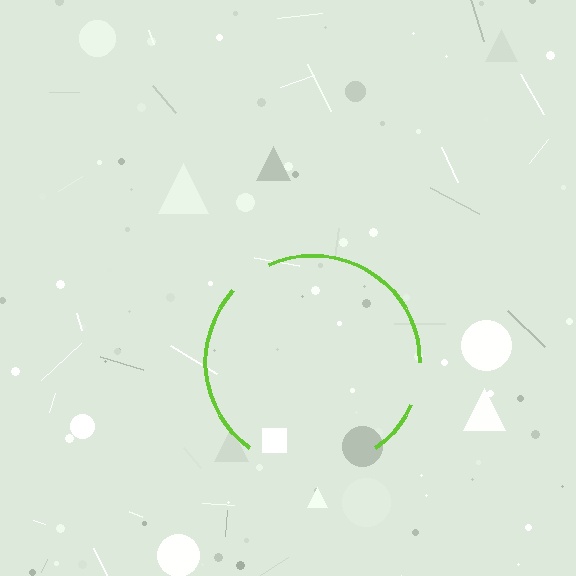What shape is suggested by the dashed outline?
The dashed outline suggests a circle.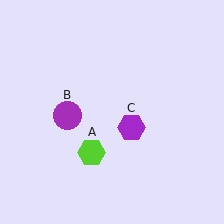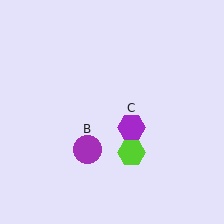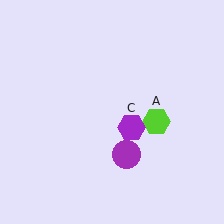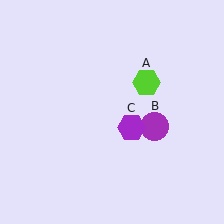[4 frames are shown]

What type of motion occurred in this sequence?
The lime hexagon (object A), purple circle (object B) rotated counterclockwise around the center of the scene.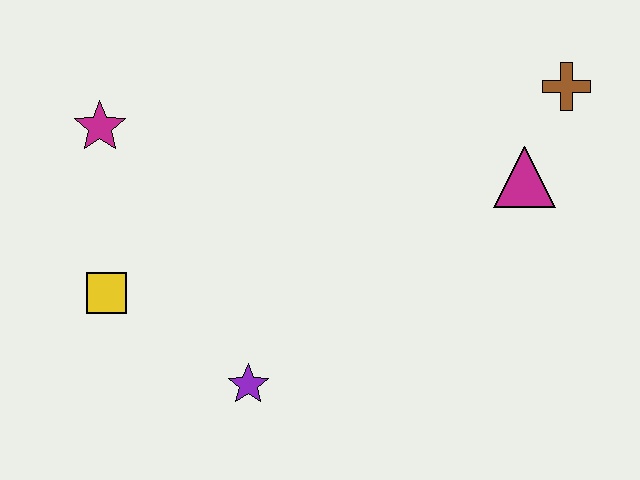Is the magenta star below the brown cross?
Yes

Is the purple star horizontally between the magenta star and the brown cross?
Yes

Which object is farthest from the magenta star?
The brown cross is farthest from the magenta star.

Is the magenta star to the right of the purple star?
No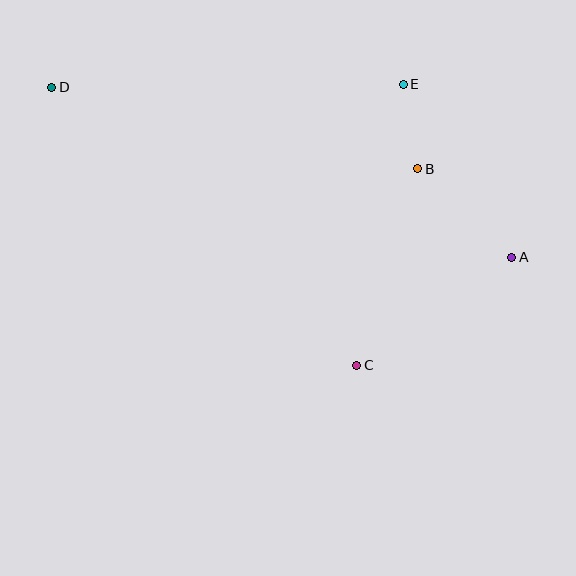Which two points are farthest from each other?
Points A and D are farthest from each other.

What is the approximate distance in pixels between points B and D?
The distance between B and D is approximately 375 pixels.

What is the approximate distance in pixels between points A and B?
The distance between A and B is approximately 129 pixels.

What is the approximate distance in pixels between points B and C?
The distance between B and C is approximately 206 pixels.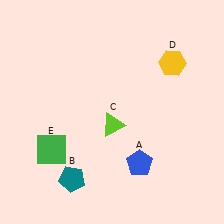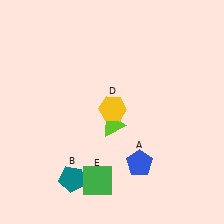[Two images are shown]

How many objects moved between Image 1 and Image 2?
2 objects moved between the two images.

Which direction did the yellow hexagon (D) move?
The yellow hexagon (D) moved left.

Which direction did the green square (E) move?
The green square (E) moved right.